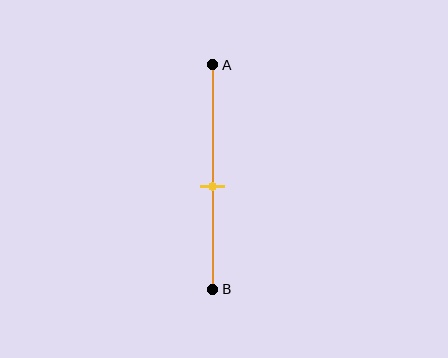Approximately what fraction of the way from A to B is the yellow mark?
The yellow mark is approximately 55% of the way from A to B.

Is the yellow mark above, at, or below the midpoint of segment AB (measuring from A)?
The yellow mark is below the midpoint of segment AB.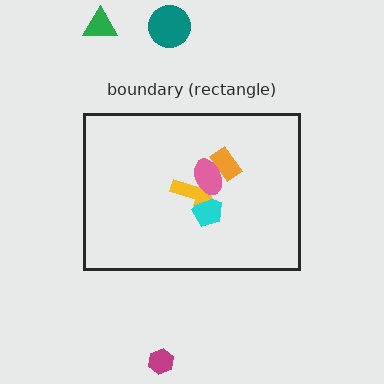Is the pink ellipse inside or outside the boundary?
Inside.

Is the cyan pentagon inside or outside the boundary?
Inside.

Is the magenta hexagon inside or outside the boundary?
Outside.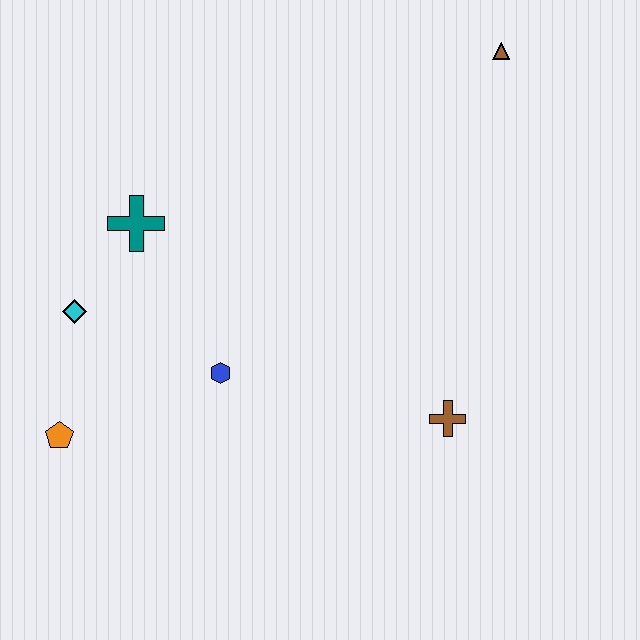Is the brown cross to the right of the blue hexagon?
Yes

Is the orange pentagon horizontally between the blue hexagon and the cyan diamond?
No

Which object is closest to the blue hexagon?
The cyan diamond is closest to the blue hexagon.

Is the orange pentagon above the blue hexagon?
No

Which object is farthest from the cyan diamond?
The brown triangle is farthest from the cyan diamond.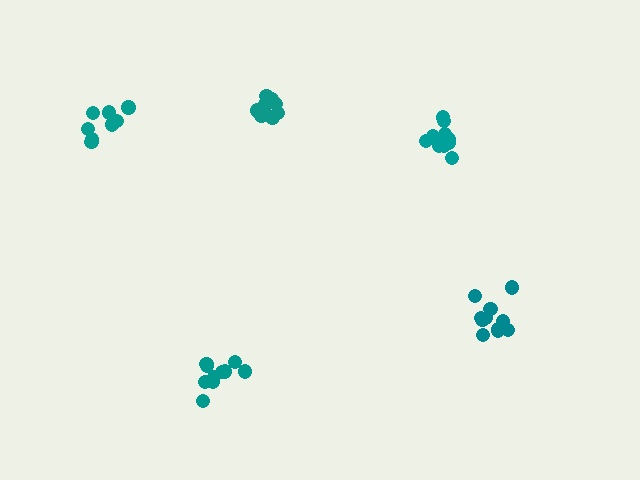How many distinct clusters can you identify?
There are 5 distinct clusters.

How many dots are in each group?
Group 1: 9 dots, Group 2: 11 dots, Group 3: 10 dots, Group 4: 11 dots, Group 5: 10 dots (51 total).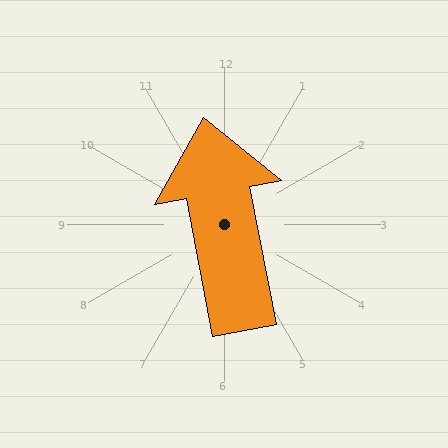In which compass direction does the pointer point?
North.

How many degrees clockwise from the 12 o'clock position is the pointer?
Approximately 349 degrees.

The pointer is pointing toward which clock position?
Roughly 12 o'clock.